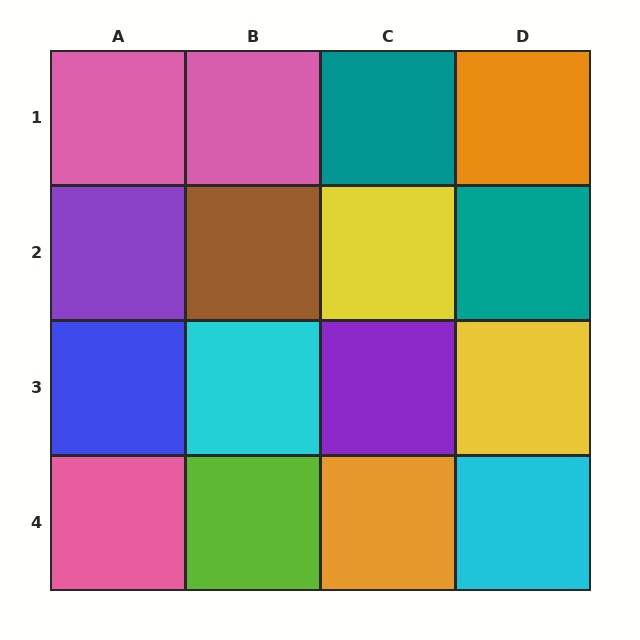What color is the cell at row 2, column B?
Brown.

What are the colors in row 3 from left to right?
Blue, cyan, purple, yellow.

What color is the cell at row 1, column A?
Pink.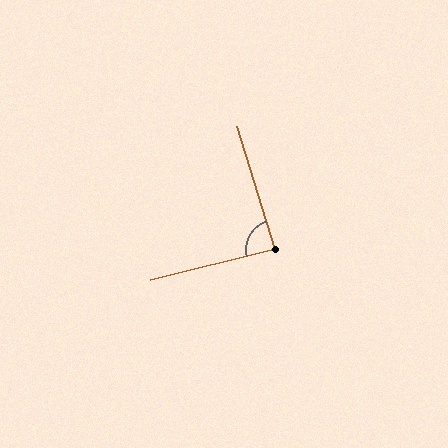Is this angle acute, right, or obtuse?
It is approximately a right angle.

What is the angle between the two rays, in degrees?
Approximately 86 degrees.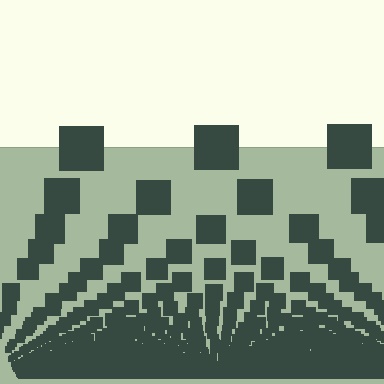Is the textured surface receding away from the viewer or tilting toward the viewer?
The surface appears to tilt toward the viewer. Texture elements get larger and sparser toward the top.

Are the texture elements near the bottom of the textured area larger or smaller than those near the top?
Smaller. The gradient is inverted — elements near the bottom are smaller and denser.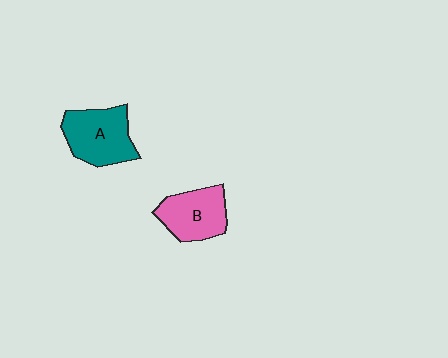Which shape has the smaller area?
Shape B (pink).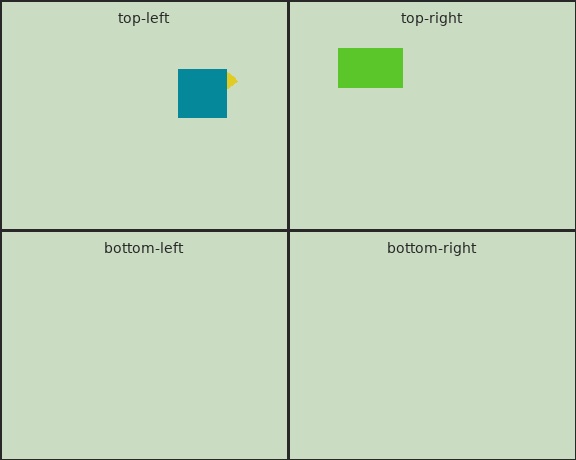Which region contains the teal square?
The top-left region.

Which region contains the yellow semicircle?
The top-left region.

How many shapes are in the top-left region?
2.